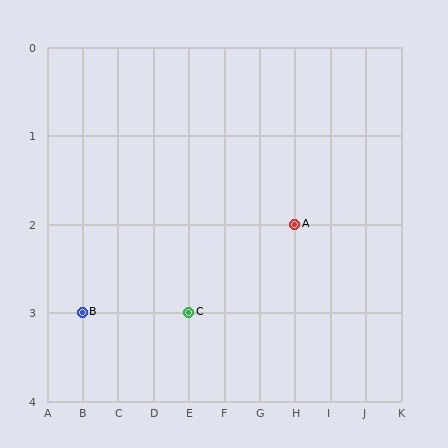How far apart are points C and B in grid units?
Points C and B are 3 columns apart.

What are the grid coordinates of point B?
Point B is at grid coordinates (B, 3).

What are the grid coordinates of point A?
Point A is at grid coordinates (H, 2).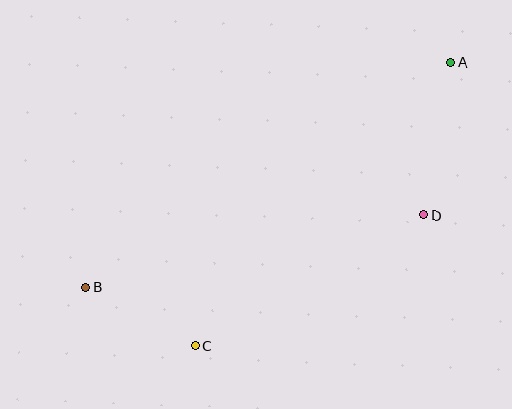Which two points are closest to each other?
Points B and C are closest to each other.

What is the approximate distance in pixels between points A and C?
The distance between A and C is approximately 382 pixels.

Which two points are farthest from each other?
Points A and B are farthest from each other.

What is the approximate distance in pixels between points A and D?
The distance between A and D is approximately 155 pixels.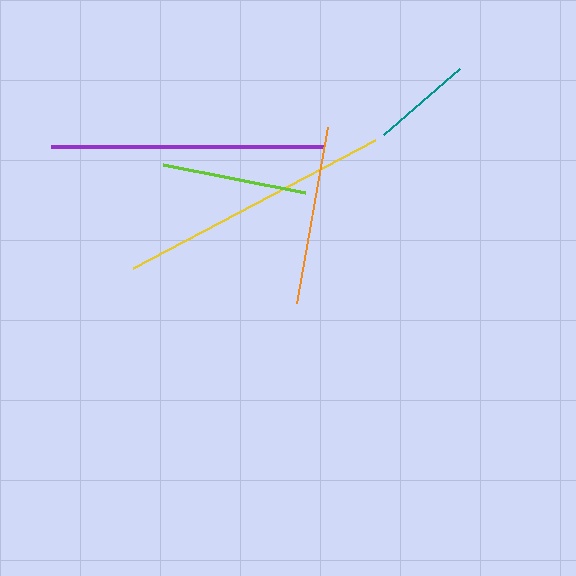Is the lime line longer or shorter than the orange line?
The orange line is longer than the lime line.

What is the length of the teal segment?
The teal segment is approximately 101 pixels long.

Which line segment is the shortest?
The teal line is the shortest at approximately 101 pixels.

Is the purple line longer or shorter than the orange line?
The purple line is longer than the orange line.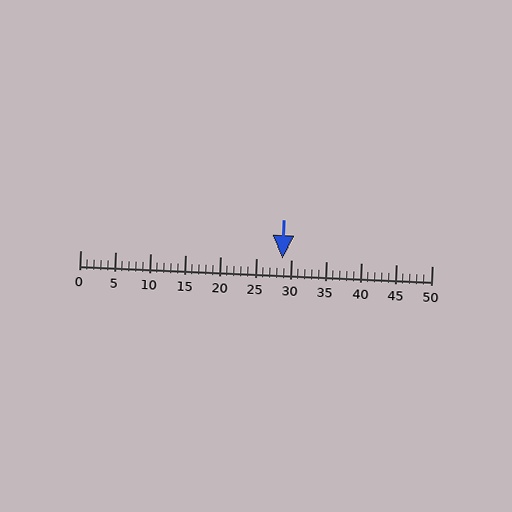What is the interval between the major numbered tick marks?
The major tick marks are spaced 5 units apart.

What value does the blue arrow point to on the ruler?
The blue arrow points to approximately 29.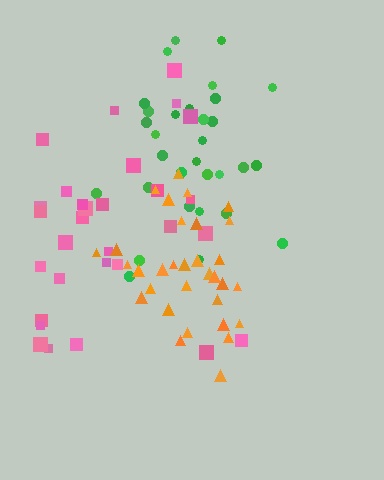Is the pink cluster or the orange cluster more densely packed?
Orange.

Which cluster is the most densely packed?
Orange.